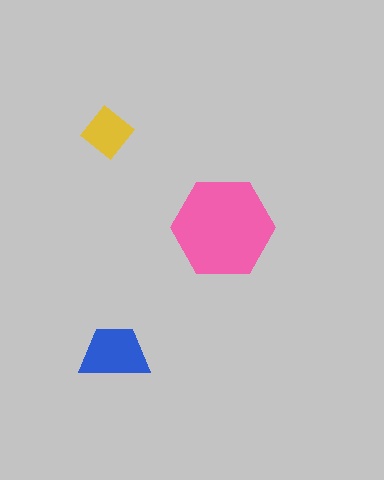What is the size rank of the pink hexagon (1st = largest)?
1st.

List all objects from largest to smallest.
The pink hexagon, the blue trapezoid, the yellow diamond.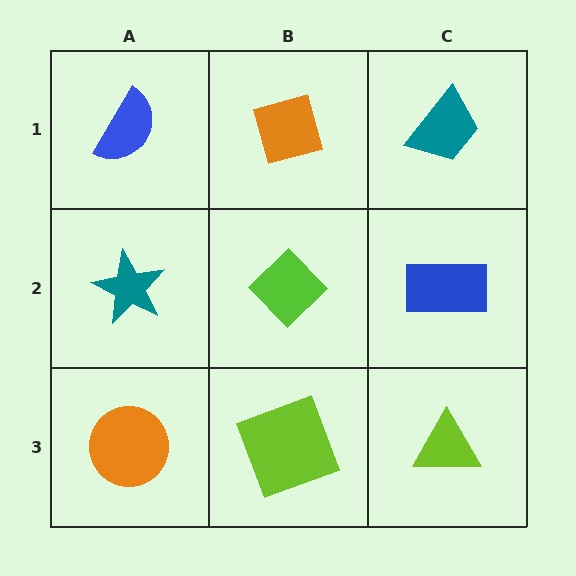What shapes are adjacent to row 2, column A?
A blue semicircle (row 1, column A), an orange circle (row 3, column A), a lime diamond (row 2, column B).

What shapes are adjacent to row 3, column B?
A lime diamond (row 2, column B), an orange circle (row 3, column A), a lime triangle (row 3, column C).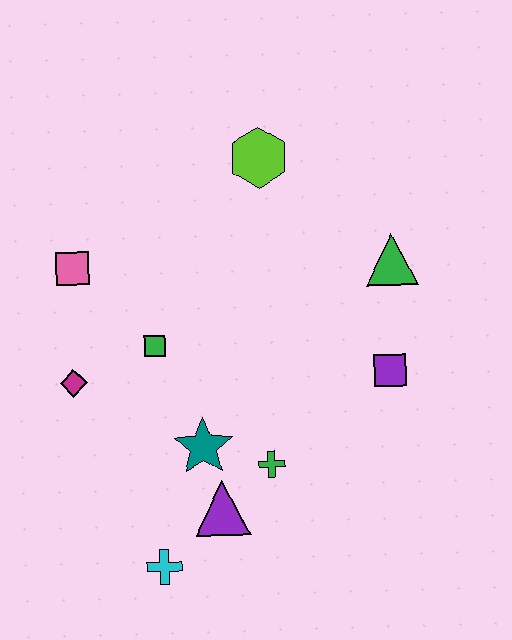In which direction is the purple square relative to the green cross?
The purple square is to the right of the green cross.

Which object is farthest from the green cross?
The lime hexagon is farthest from the green cross.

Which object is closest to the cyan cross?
The purple triangle is closest to the cyan cross.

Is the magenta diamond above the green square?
No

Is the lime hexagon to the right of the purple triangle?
Yes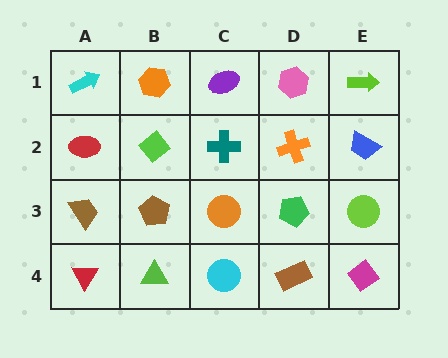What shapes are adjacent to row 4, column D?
A green pentagon (row 3, column D), a cyan circle (row 4, column C), a magenta diamond (row 4, column E).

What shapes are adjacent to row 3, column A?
A red ellipse (row 2, column A), a red triangle (row 4, column A), a brown pentagon (row 3, column B).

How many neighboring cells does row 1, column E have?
2.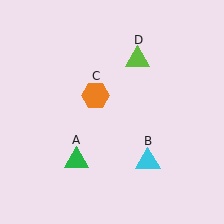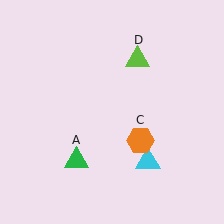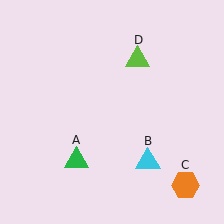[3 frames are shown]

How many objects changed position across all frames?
1 object changed position: orange hexagon (object C).